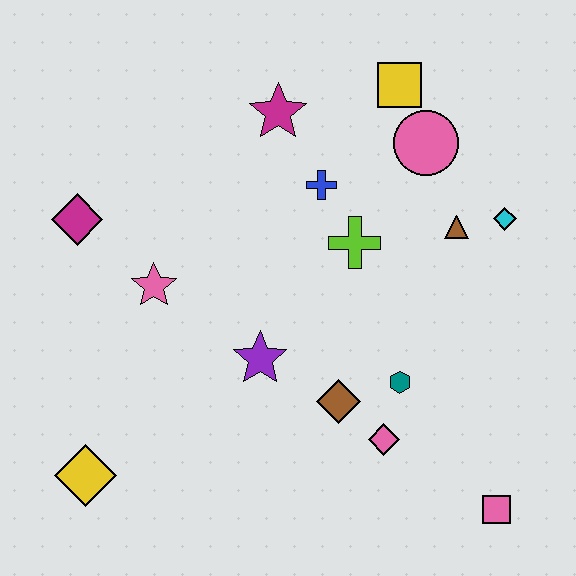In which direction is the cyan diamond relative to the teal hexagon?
The cyan diamond is above the teal hexagon.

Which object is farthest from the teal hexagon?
The magenta diamond is farthest from the teal hexagon.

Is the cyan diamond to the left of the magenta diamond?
No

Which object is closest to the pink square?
The pink diamond is closest to the pink square.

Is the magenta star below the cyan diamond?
No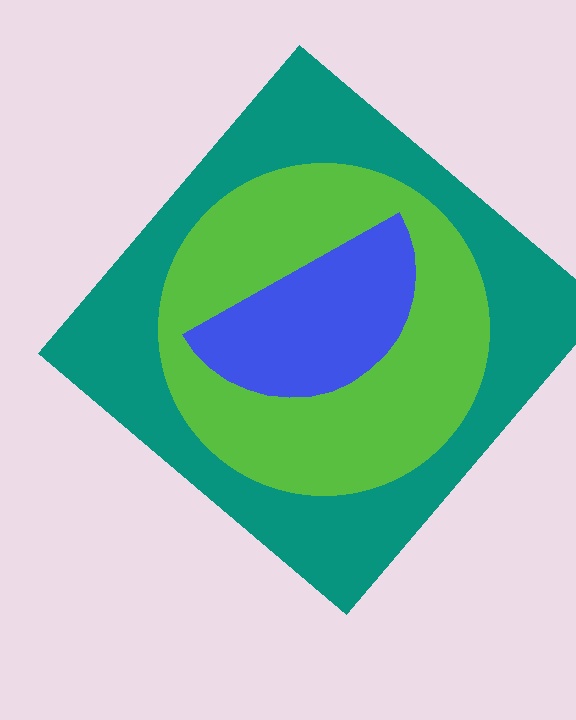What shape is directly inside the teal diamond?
The lime circle.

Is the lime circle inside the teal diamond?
Yes.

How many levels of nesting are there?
3.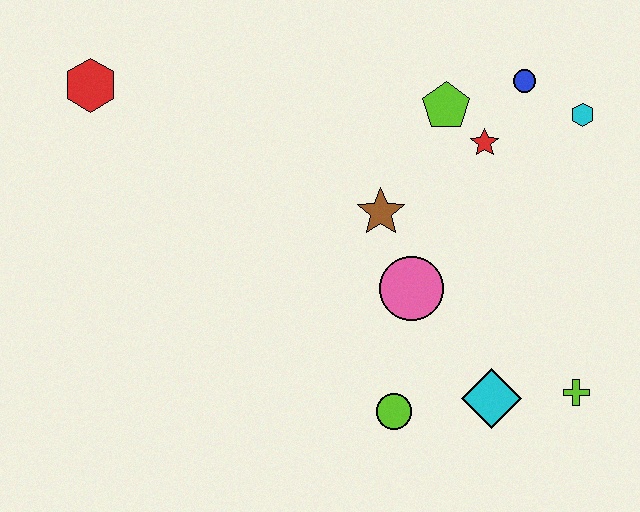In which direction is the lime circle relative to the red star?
The lime circle is below the red star.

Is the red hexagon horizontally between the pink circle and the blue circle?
No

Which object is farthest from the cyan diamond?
The red hexagon is farthest from the cyan diamond.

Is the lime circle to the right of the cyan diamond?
No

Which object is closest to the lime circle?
The cyan diamond is closest to the lime circle.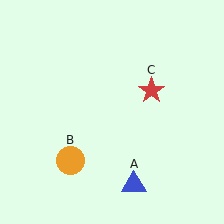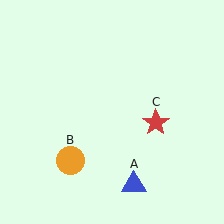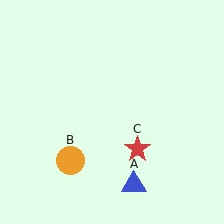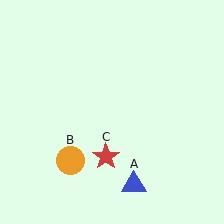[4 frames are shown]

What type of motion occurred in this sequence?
The red star (object C) rotated clockwise around the center of the scene.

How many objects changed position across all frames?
1 object changed position: red star (object C).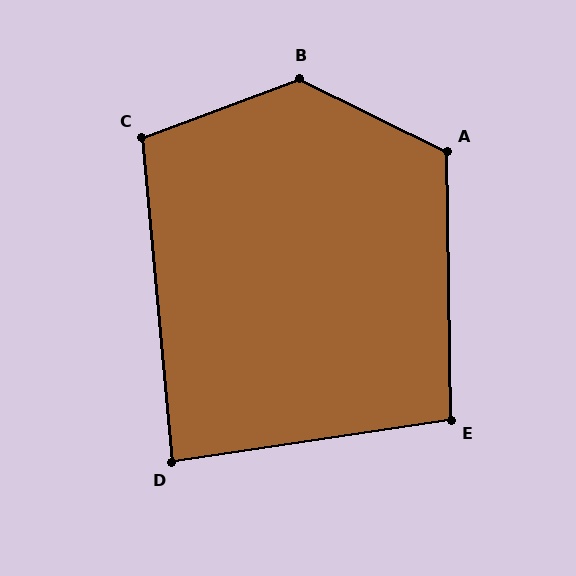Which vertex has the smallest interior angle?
D, at approximately 87 degrees.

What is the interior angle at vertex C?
Approximately 105 degrees (obtuse).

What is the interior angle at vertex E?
Approximately 98 degrees (obtuse).